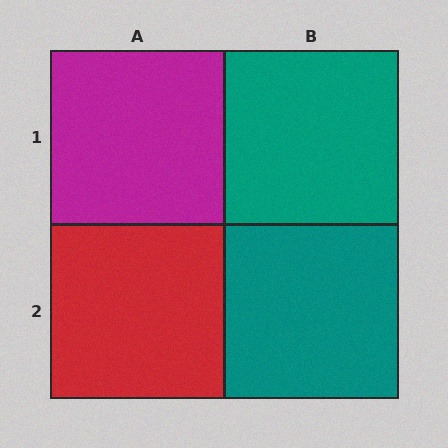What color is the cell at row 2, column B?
Teal.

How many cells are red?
1 cell is red.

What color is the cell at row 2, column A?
Red.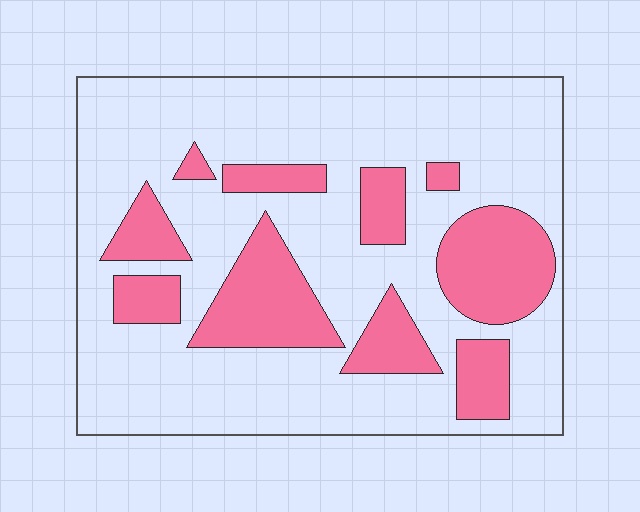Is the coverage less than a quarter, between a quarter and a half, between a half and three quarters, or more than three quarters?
Between a quarter and a half.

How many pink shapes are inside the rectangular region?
10.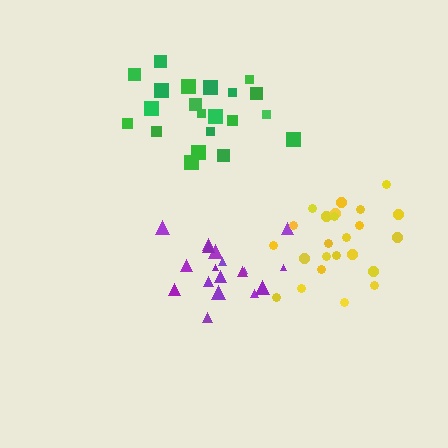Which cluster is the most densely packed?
Yellow.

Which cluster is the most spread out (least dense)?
Green.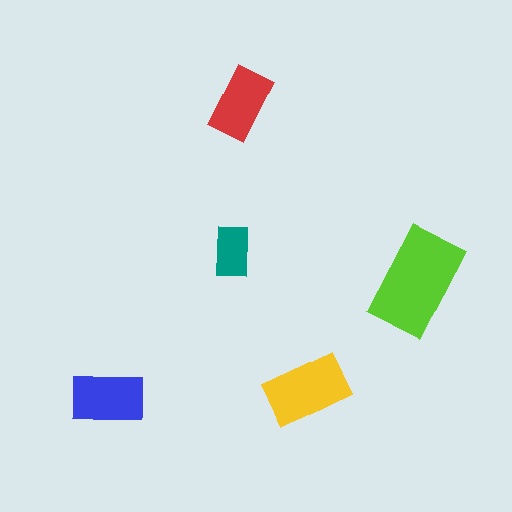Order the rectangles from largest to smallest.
the lime one, the yellow one, the blue one, the red one, the teal one.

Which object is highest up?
The red rectangle is topmost.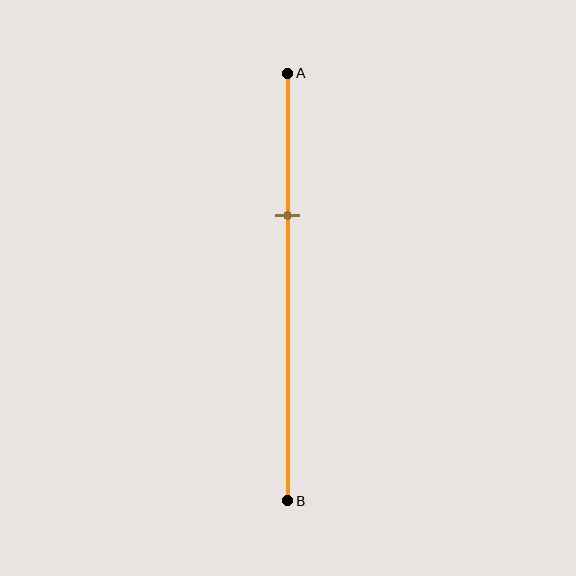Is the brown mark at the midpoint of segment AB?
No, the mark is at about 35% from A, not at the 50% midpoint.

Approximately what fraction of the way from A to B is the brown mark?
The brown mark is approximately 35% of the way from A to B.